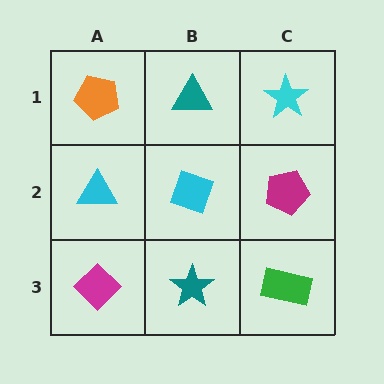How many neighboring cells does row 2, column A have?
3.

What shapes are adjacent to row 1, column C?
A magenta pentagon (row 2, column C), a teal triangle (row 1, column B).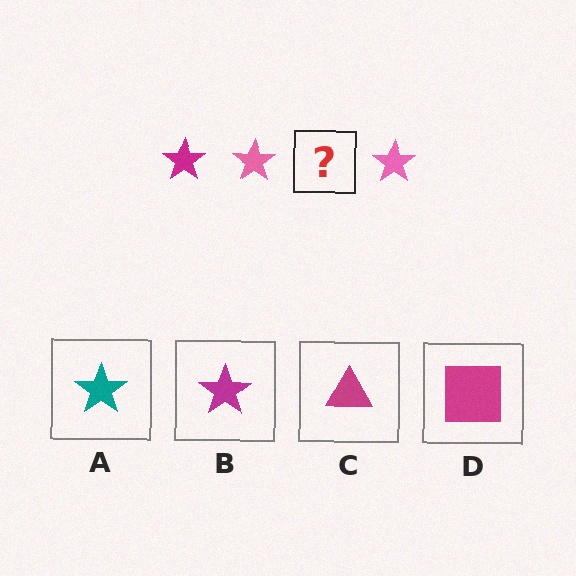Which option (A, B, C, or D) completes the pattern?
B.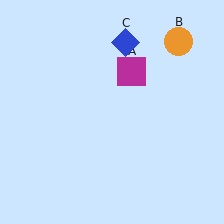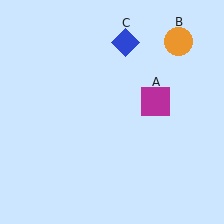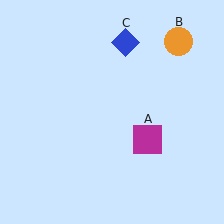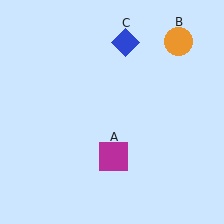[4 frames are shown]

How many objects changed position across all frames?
1 object changed position: magenta square (object A).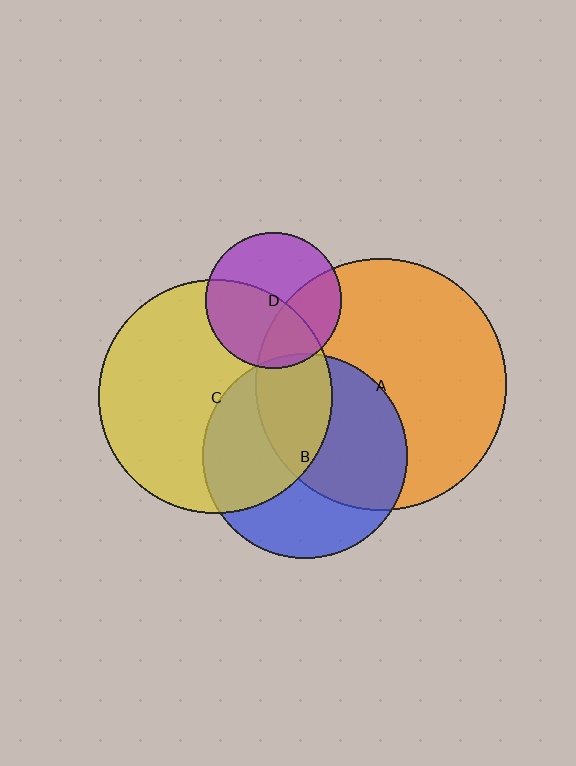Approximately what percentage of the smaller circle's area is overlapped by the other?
Approximately 5%.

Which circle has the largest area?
Circle A (orange).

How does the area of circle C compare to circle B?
Approximately 1.3 times.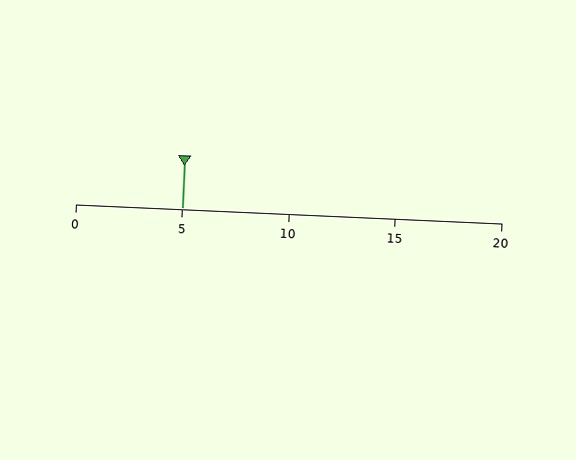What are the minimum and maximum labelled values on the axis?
The axis runs from 0 to 20.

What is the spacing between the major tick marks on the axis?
The major ticks are spaced 5 apart.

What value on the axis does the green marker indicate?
The marker indicates approximately 5.